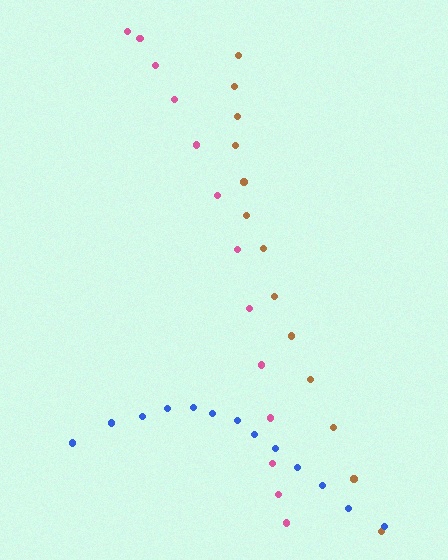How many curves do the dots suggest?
There are 3 distinct paths.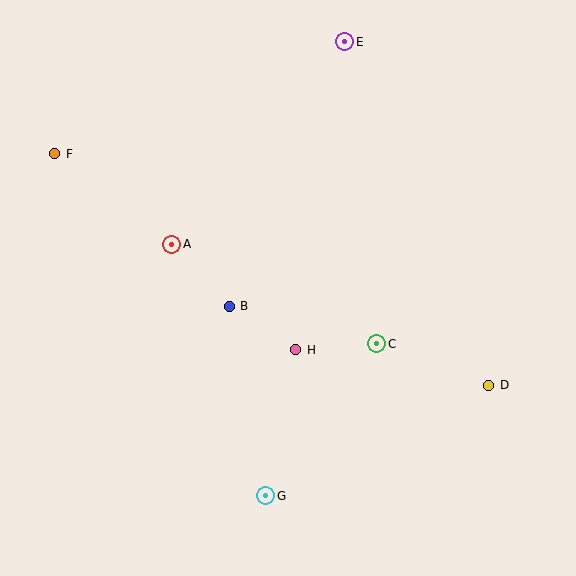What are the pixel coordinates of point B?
Point B is at (229, 306).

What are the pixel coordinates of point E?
Point E is at (345, 42).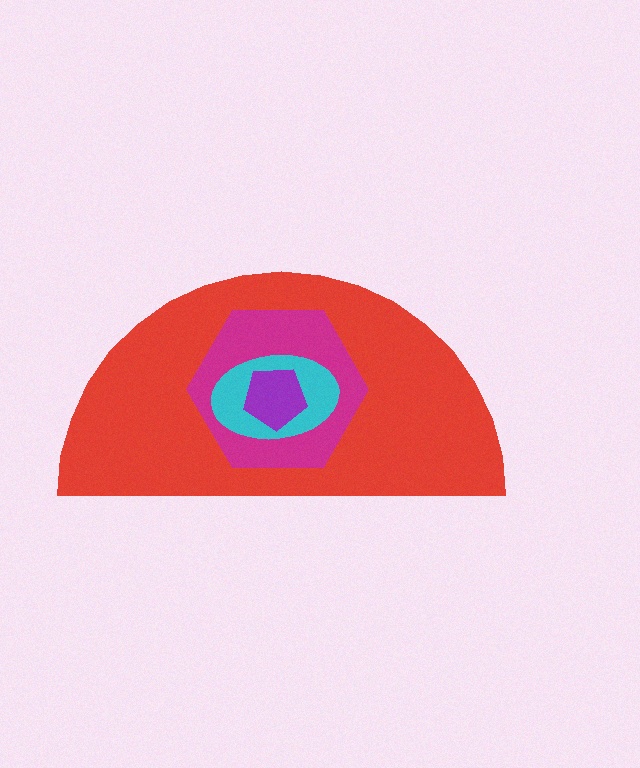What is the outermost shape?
The red semicircle.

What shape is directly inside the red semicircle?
The magenta hexagon.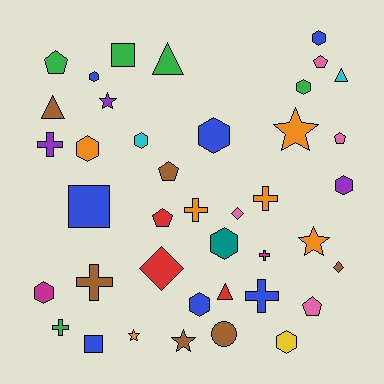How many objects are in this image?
There are 40 objects.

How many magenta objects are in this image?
There are 2 magenta objects.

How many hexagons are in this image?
There are 11 hexagons.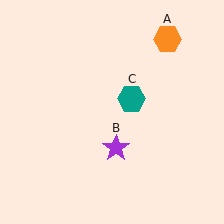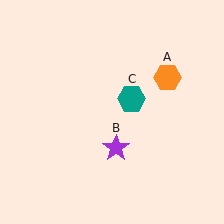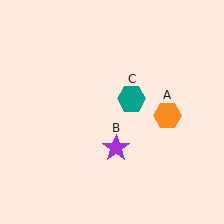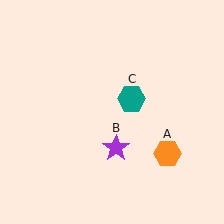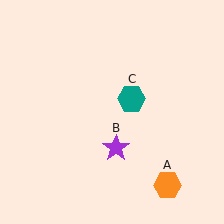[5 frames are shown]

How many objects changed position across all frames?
1 object changed position: orange hexagon (object A).